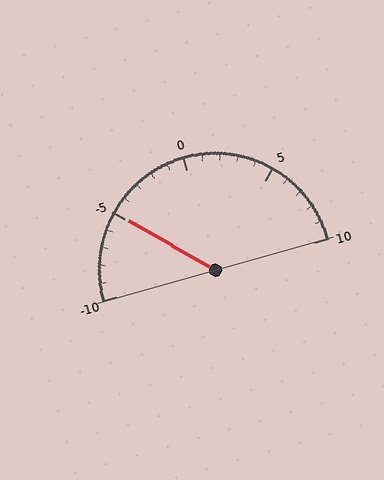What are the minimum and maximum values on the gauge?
The gauge ranges from -10 to 10.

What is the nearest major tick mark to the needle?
The nearest major tick mark is -5.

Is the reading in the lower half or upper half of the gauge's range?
The reading is in the lower half of the range (-10 to 10).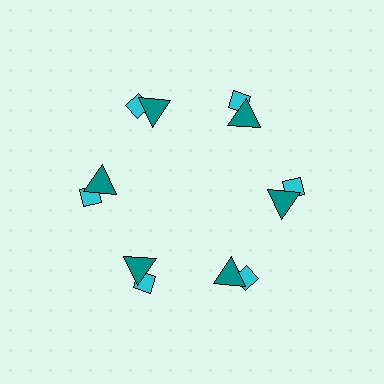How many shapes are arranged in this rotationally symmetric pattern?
There are 12 shapes, arranged in 6 groups of 2.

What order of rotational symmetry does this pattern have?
This pattern has 6-fold rotational symmetry.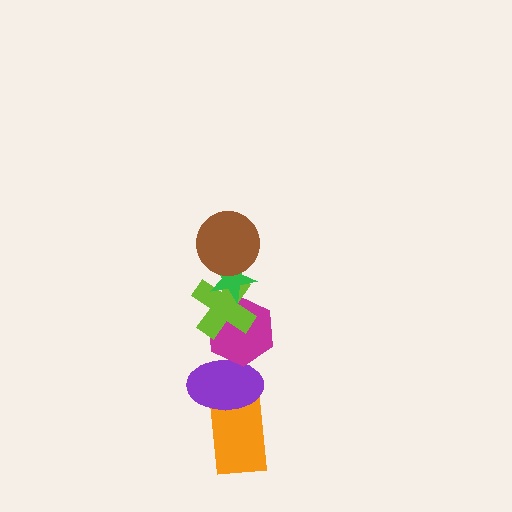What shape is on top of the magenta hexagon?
The lime cross is on top of the magenta hexagon.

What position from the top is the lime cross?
The lime cross is 3rd from the top.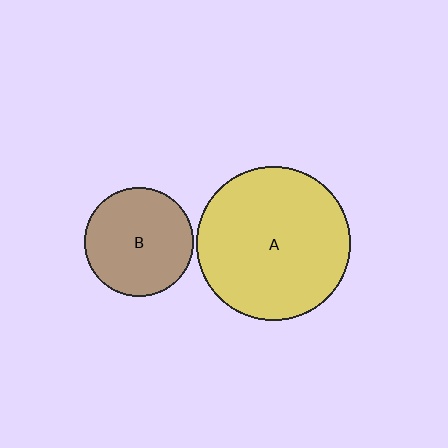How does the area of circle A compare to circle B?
Approximately 2.0 times.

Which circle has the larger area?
Circle A (yellow).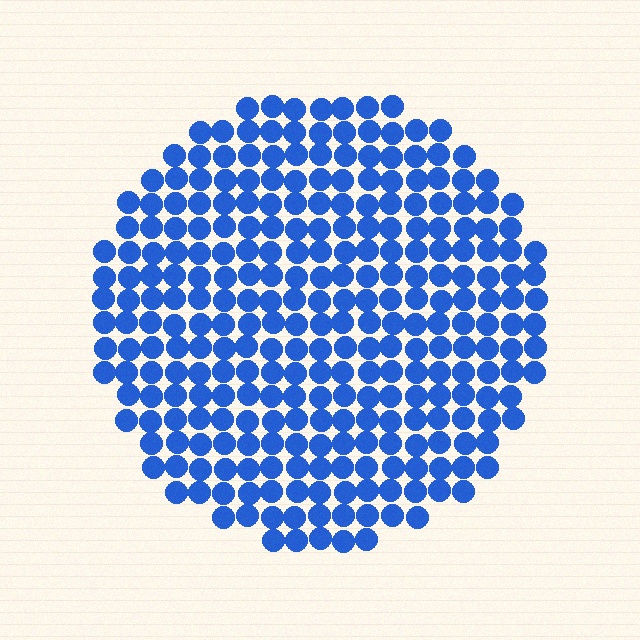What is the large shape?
The large shape is a circle.